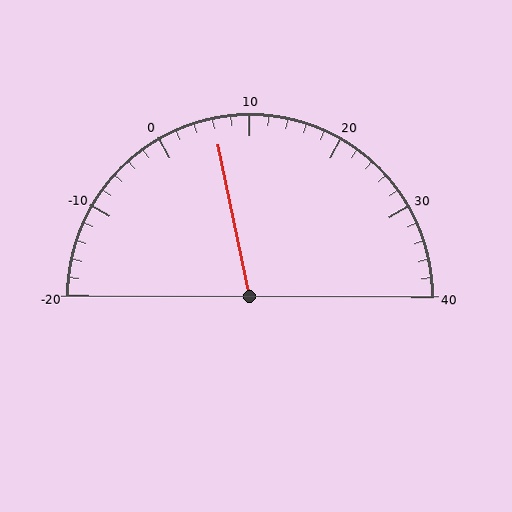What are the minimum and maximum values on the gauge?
The gauge ranges from -20 to 40.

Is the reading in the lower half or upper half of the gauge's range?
The reading is in the lower half of the range (-20 to 40).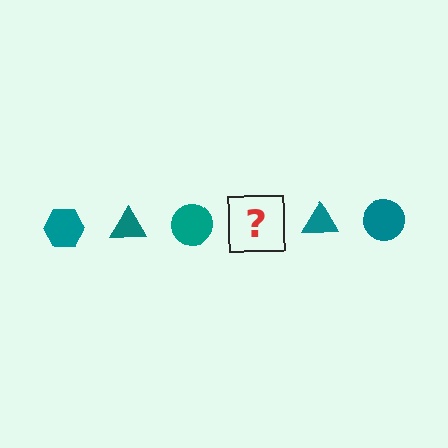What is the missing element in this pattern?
The missing element is a teal hexagon.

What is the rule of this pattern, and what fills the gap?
The rule is that the pattern cycles through hexagon, triangle, circle shapes in teal. The gap should be filled with a teal hexagon.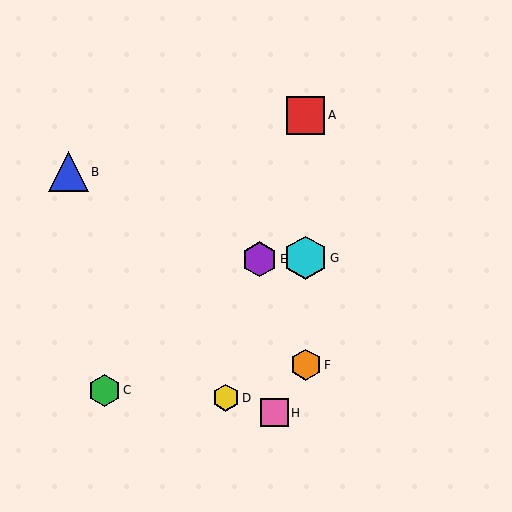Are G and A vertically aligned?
Yes, both are at x≈306.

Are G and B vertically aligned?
No, G is at x≈306 and B is at x≈68.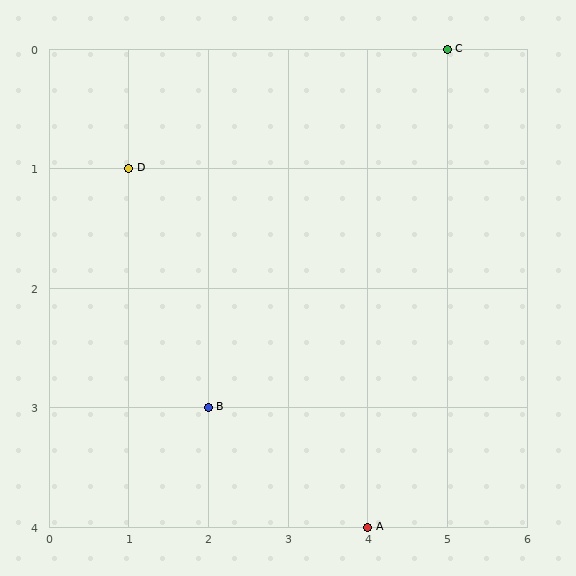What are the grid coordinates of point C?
Point C is at grid coordinates (5, 0).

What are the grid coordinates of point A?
Point A is at grid coordinates (4, 4).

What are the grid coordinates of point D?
Point D is at grid coordinates (1, 1).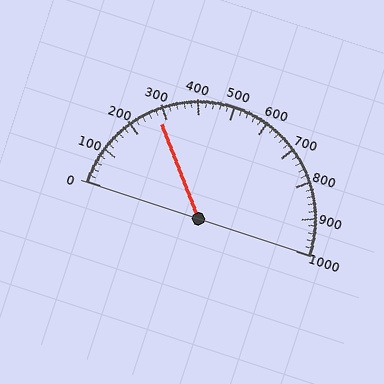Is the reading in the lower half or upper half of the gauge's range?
The reading is in the lower half of the range (0 to 1000).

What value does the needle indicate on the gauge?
The needle indicates approximately 280.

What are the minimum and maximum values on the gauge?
The gauge ranges from 0 to 1000.